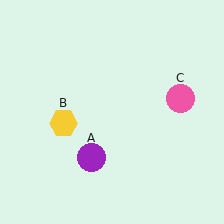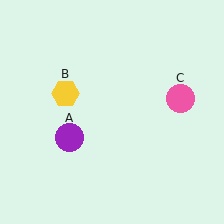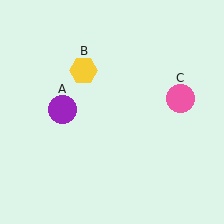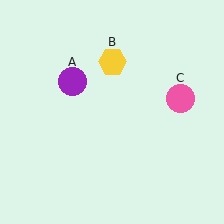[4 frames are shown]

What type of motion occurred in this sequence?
The purple circle (object A), yellow hexagon (object B) rotated clockwise around the center of the scene.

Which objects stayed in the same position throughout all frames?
Pink circle (object C) remained stationary.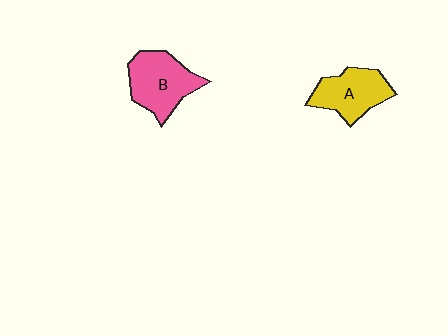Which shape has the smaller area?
Shape A (yellow).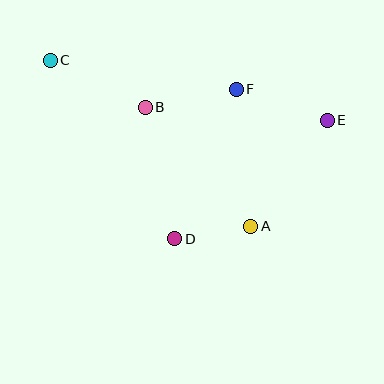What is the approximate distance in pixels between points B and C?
The distance between B and C is approximately 106 pixels.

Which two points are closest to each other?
Points A and D are closest to each other.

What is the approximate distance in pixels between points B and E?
The distance between B and E is approximately 183 pixels.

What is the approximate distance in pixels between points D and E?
The distance between D and E is approximately 193 pixels.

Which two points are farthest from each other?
Points C and E are farthest from each other.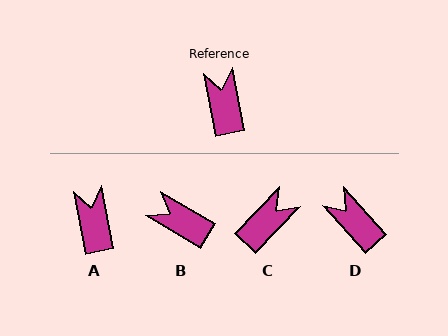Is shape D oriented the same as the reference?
No, it is off by about 31 degrees.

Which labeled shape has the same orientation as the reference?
A.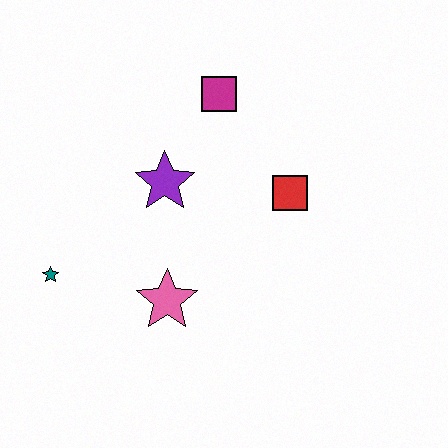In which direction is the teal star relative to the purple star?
The teal star is to the left of the purple star.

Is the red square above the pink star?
Yes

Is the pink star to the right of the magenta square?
No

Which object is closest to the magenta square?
The purple star is closest to the magenta square.